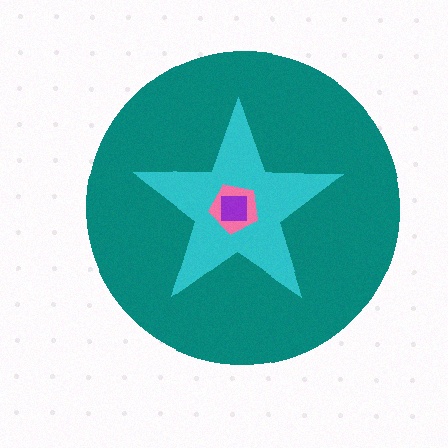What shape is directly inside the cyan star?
The pink pentagon.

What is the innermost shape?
The purple square.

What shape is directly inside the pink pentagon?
The purple square.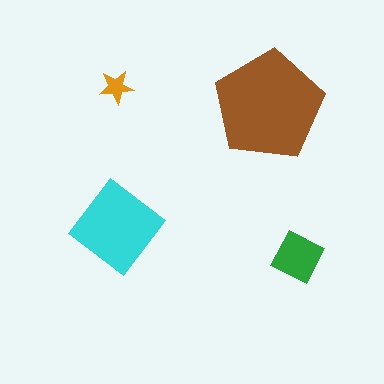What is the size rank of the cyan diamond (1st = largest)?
2nd.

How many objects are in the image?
There are 4 objects in the image.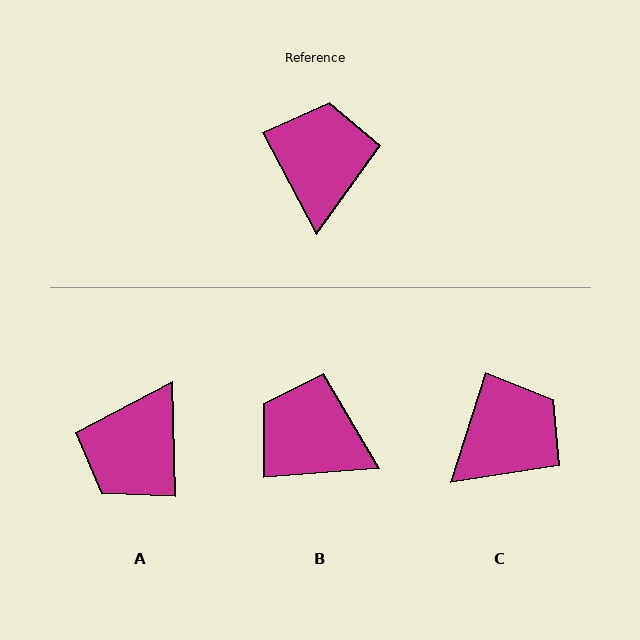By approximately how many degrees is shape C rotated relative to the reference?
Approximately 46 degrees clockwise.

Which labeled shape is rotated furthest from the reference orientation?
A, about 153 degrees away.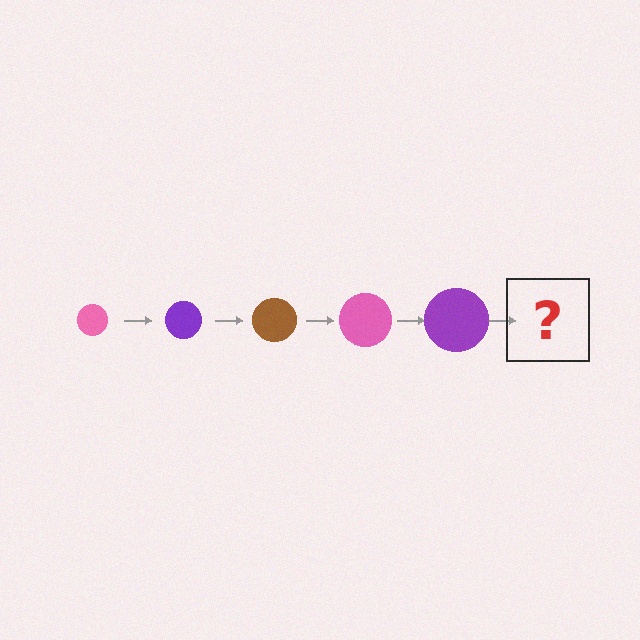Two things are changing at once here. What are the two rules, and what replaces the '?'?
The two rules are that the circle grows larger each step and the color cycles through pink, purple, and brown. The '?' should be a brown circle, larger than the previous one.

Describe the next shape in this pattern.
It should be a brown circle, larger than the previous one.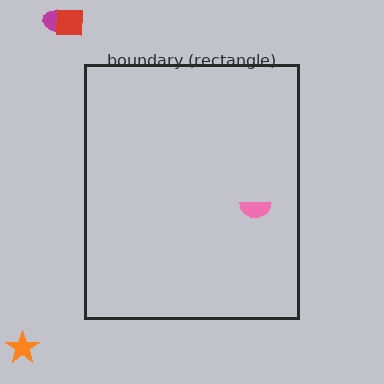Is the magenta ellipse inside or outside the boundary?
Outside.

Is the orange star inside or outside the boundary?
Outside.